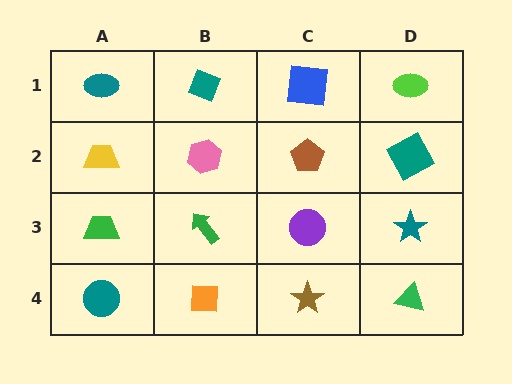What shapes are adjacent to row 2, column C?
A blue square (row 1, column C), a purple circle (row 3, column C), a pink hexagon (row 2, column B), a teal square (row 2, column D).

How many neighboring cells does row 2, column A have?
3.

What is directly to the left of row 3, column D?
A purple circle.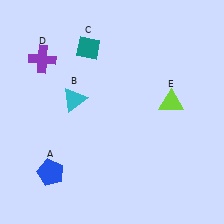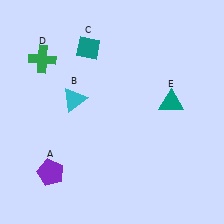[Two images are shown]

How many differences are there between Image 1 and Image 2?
There are 3 differences between the two images.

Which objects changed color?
A changed from blue to purple. D changed from purple to green. E changed from lime to teal.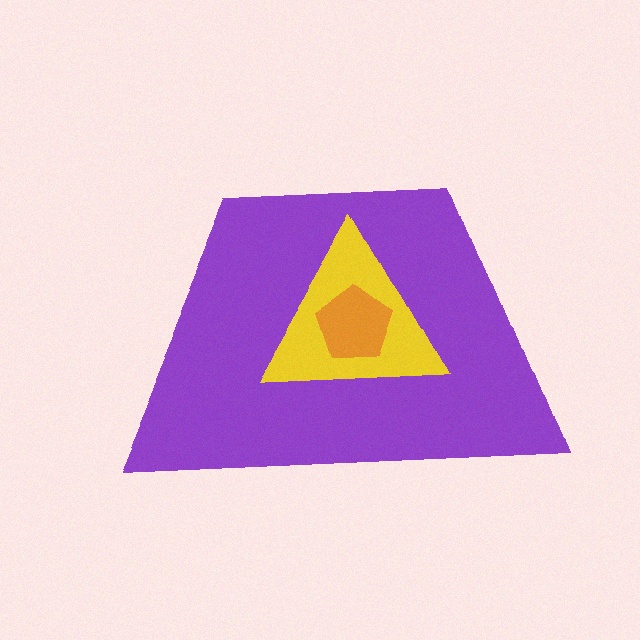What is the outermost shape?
The purple trapezoid.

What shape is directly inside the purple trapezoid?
The yellow triangle.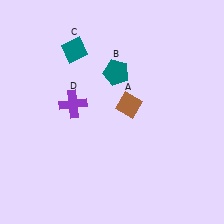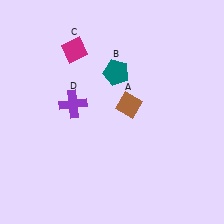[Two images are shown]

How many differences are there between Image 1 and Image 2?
There is 1 difference between the two images.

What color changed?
The diamond (C) changed from teal in Image 1 to magenta in Image 2.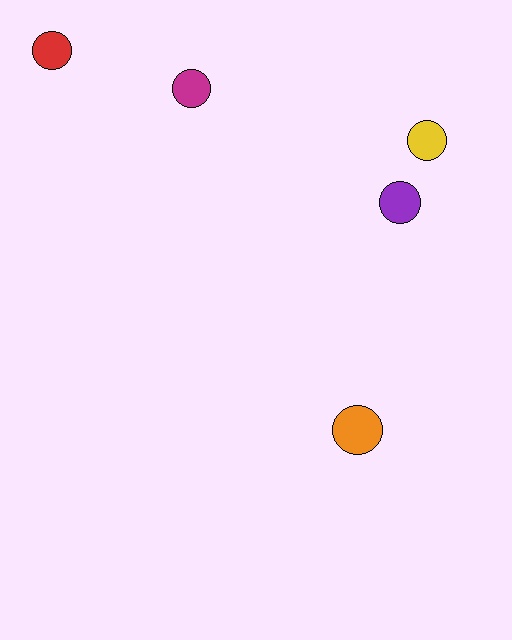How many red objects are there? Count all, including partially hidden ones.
There is 1 red object.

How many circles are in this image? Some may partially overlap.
There are 5 circles.